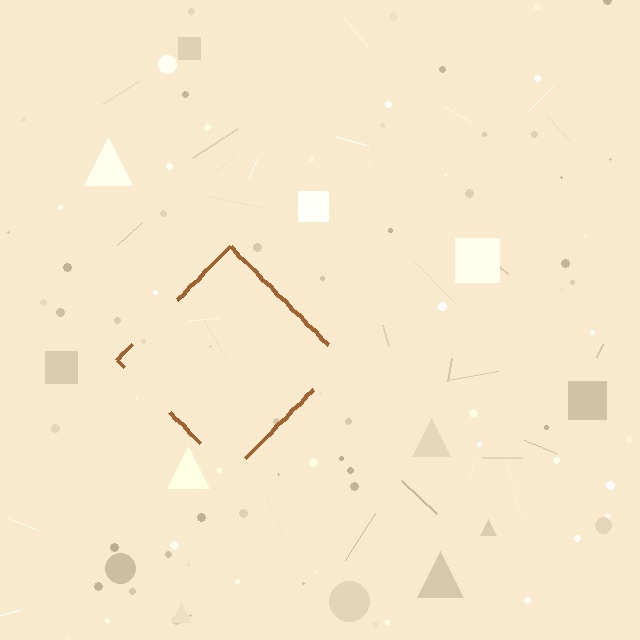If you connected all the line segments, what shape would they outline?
They would outline a diamond.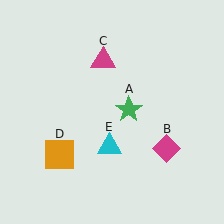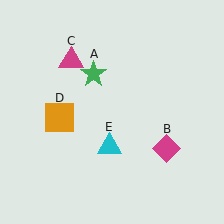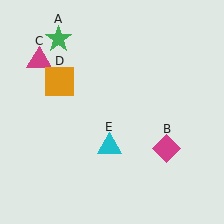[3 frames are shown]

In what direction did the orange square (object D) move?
The orange square (object D) moved up.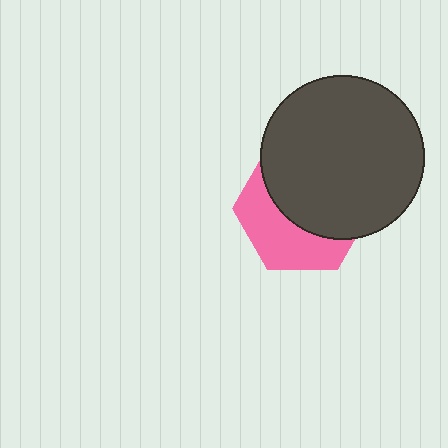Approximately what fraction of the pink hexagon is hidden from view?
Roughly 59% of the pink hexagon is hidden behind the dark gray circle.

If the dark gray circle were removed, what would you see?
You would see the complete pink hexagon.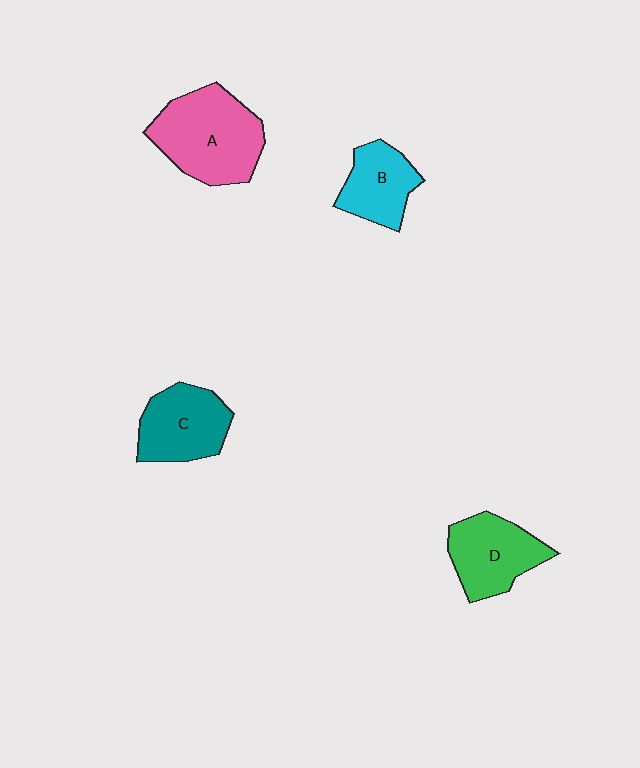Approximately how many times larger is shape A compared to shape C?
Approximately 1.4 times.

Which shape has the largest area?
Shape A (pink).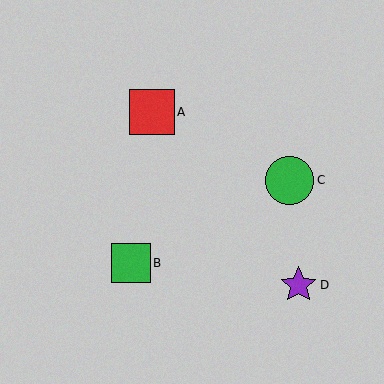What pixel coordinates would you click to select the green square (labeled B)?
Click at (131, 263) to select the green square B.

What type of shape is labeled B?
Shape B is a green square.